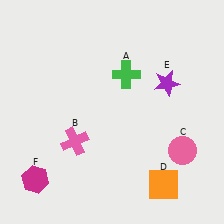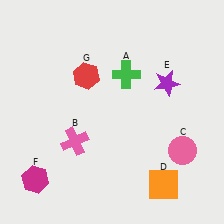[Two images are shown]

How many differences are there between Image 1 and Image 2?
There is 1 difference between the two images.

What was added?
A red hexagon (G) was added in Image 2.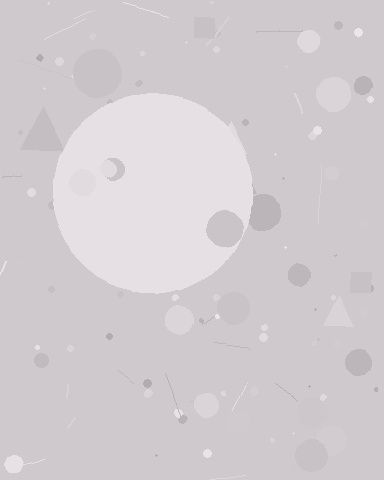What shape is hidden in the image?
A circle is hidden in the image.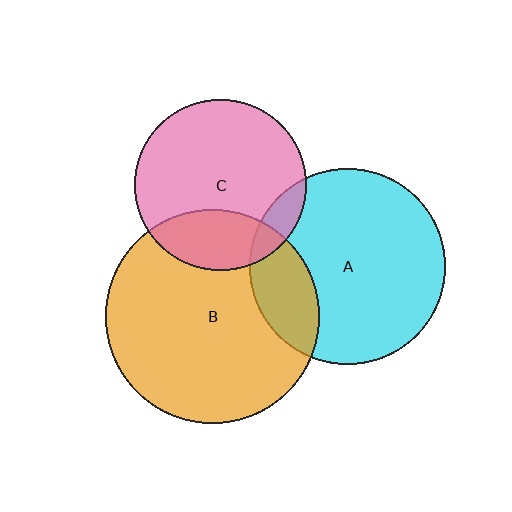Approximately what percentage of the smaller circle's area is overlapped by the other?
Approximately 10%.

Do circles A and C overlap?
Yes.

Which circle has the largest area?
Circle B (orange).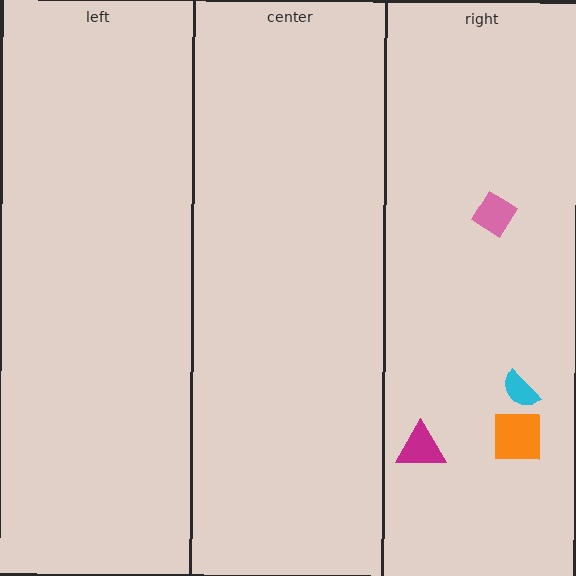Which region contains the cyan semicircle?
The right region.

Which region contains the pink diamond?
The right region.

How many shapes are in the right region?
4.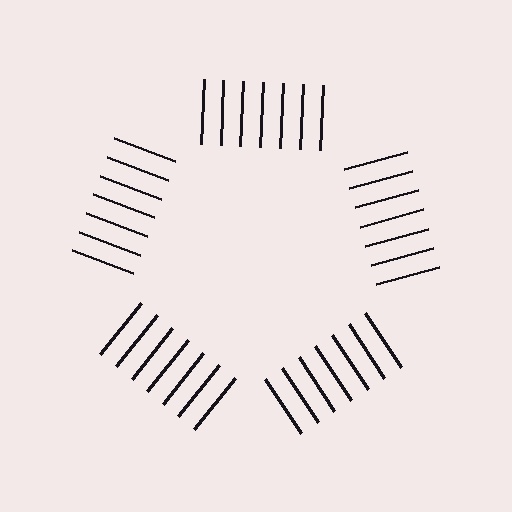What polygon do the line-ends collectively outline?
An illusory pentagon — the line segments terminate on its edges but no continuous stroke is drawn.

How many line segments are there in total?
35 — 7 along each of the 5 edges.